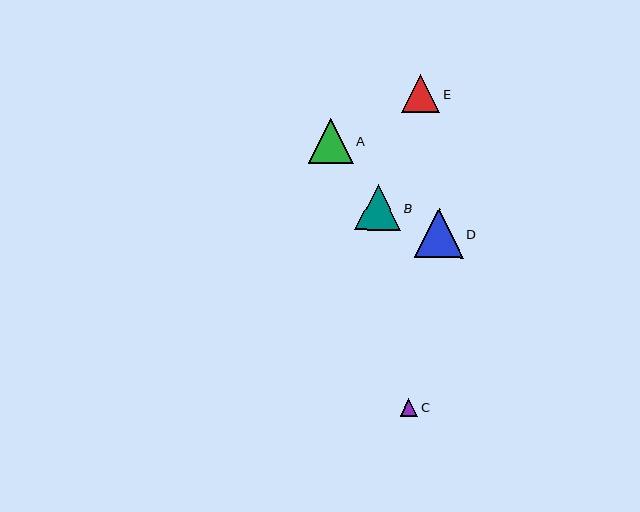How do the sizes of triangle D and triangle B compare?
Triangle D and triangle B are approximately the same size.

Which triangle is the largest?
Triangle D is the largest with a size of approximately 49 pixels.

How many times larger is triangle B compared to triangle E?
Triangle B is approximately 1.2 times the size of triangle E.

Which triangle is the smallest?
Triangle C is the smallest with a size of approximately 18 pixels.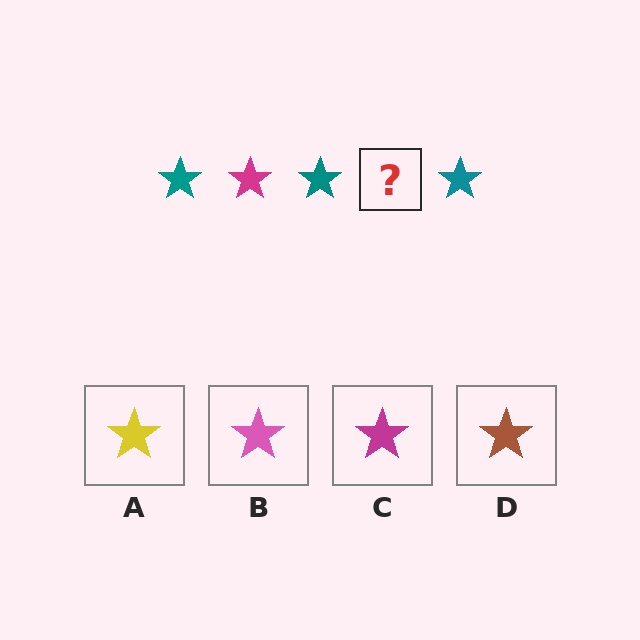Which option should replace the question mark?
Option C.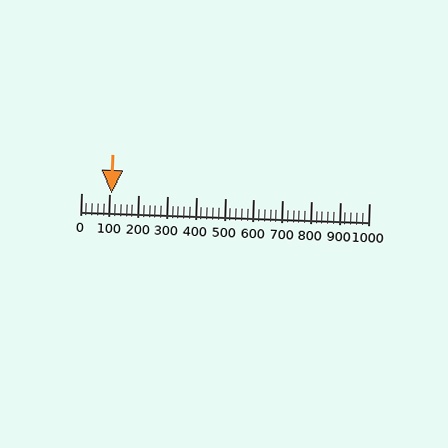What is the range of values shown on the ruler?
The ruler shows values from 0 to 1000.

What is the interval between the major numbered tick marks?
The major tick marks are spaced 100 units apart.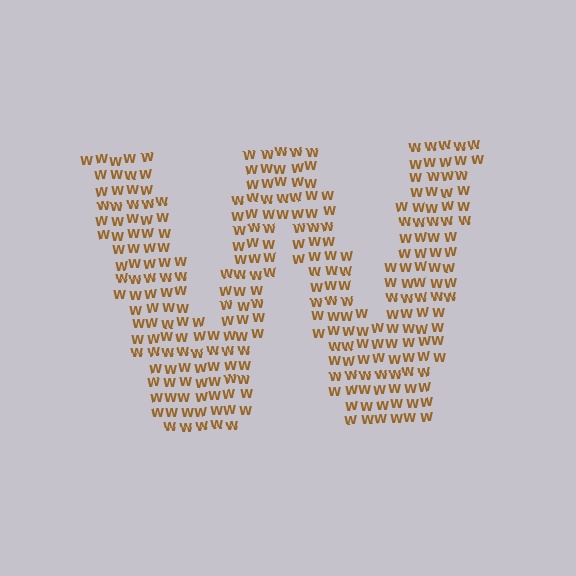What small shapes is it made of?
It is made of small letter W's.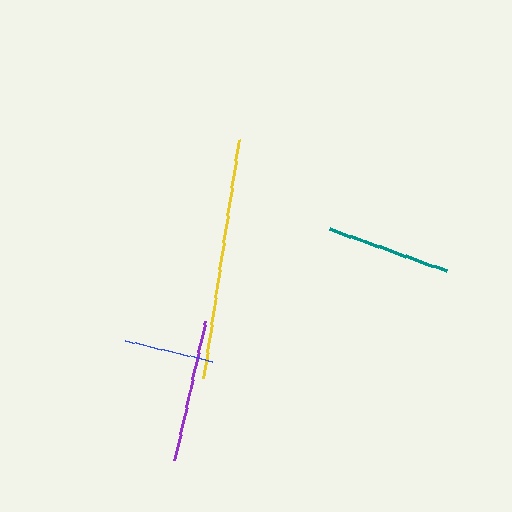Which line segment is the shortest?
The blue line is the shortest at approximately 89 pixels.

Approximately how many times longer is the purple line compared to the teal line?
The purple line is approximately 1.2 times the length of the teal line.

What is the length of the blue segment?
The blue segment is approximately 89 pixels long.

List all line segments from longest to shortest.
From longest to shortest: yellow, purple, teal, blue.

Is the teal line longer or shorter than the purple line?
The purple line is longer than the teal line.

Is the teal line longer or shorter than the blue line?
The teal line is longer than the blue line.